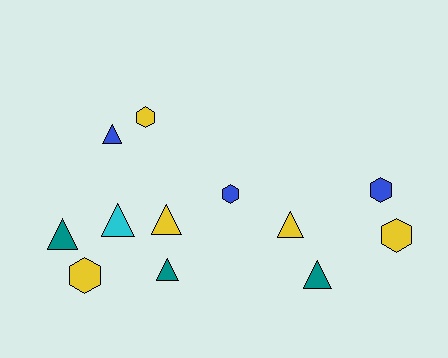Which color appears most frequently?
Yellow, with 5 objects.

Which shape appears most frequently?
Triangle, with 7 objects.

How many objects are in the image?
There are 12 objects.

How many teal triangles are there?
There are 3 teal triangles.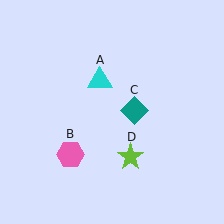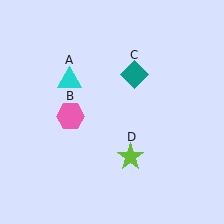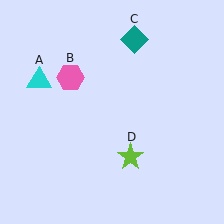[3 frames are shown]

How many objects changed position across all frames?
3 objects changed position: cyan triangle (object A), pink hexagon (object B), teal diamond (object C).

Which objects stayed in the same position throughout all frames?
Lime star (object D) remained stationary.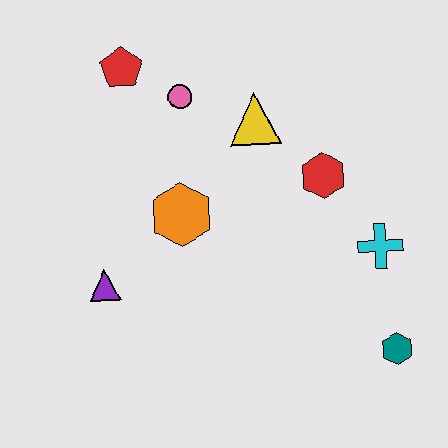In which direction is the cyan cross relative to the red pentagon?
The cyan cross is to the right of the red pentagon.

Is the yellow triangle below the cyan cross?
No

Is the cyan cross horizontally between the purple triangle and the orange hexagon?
No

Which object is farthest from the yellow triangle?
The teal hexagon is farthest from the yellow triangle.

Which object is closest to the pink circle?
The red pentagon is closest to the pink circle.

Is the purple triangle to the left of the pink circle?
Yes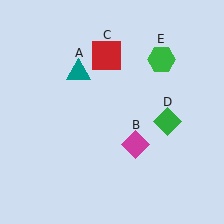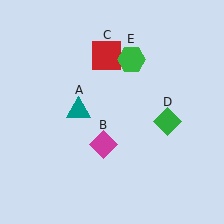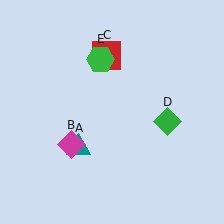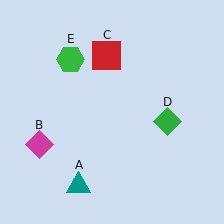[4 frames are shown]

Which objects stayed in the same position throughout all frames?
Red square (object C) and green diamond (object D) remained stationary.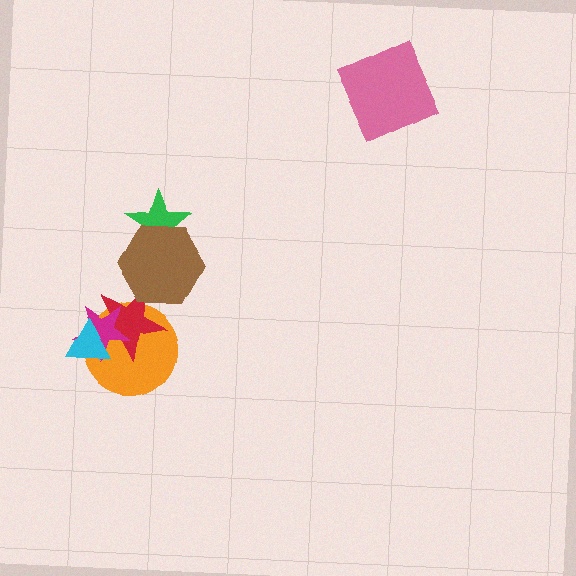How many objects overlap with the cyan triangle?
3 objects overlap with the cyan triangle.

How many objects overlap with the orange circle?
3 objects overlap with the orange circle.